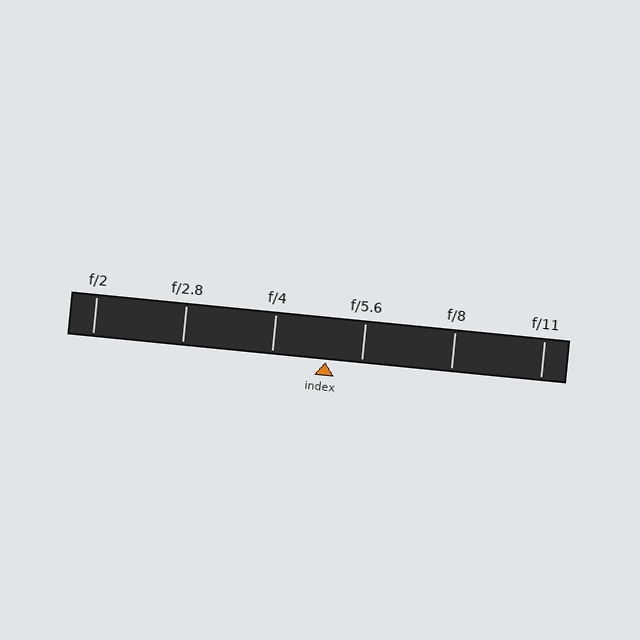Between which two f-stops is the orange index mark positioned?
The index mark is between f/4 and f/5.6.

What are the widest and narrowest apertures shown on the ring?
The widest aperture shown is f/2 and the narrowest is f/11.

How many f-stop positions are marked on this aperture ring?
There are 6 f-stop positions marked.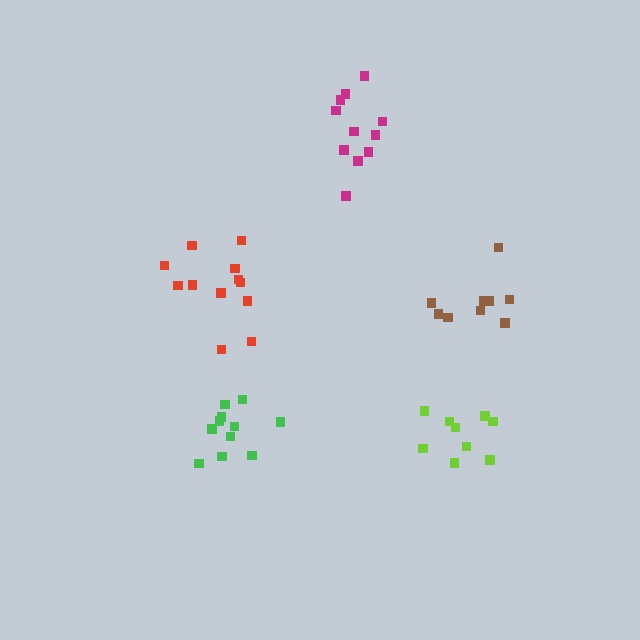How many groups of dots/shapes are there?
There are 5 groups.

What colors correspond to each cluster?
The clusters are colored: green, brown, magenta, lime, red.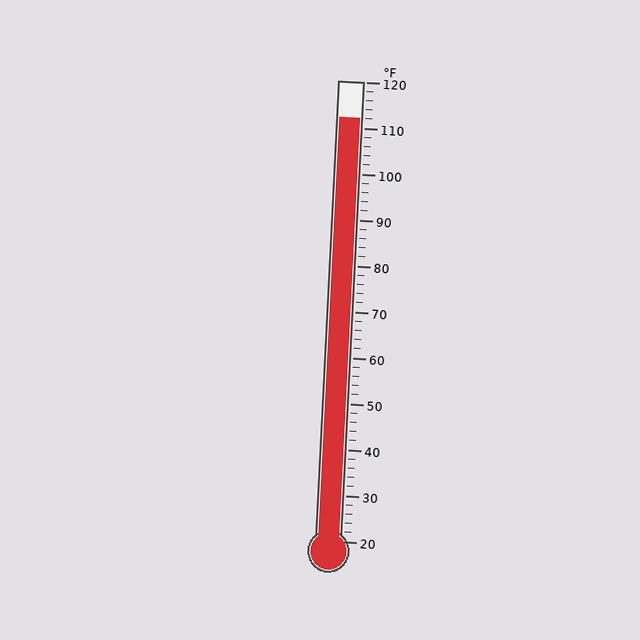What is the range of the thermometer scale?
The thermometer scale ranges from 20°F to 120°F.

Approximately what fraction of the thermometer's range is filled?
The thermometer is filled to approximately 90% of its range.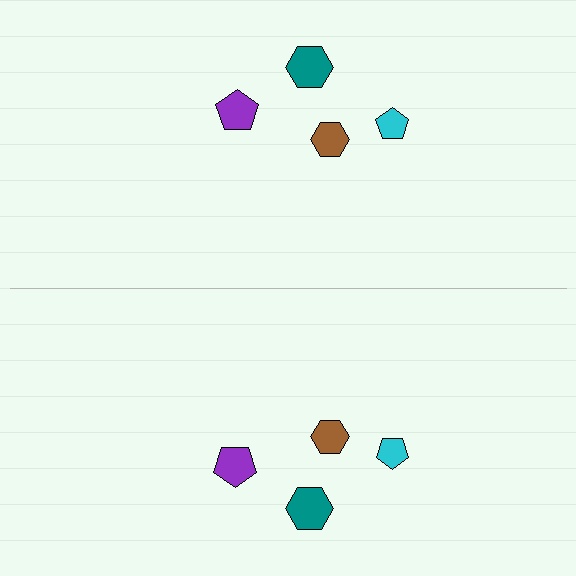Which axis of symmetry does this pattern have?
The pattern has a horizontal axis of symmetry running through the center of the image.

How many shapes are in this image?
There are 8 shapes in this image.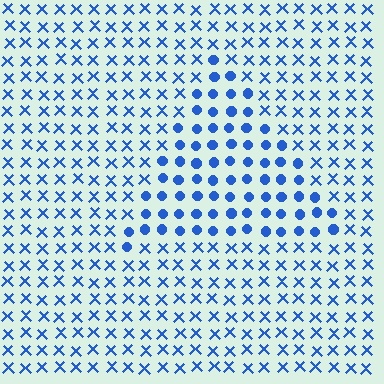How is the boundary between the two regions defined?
The boundary is defined by a change in element shape: circles inside vs. X marks outside. All elements share the same color and spacing.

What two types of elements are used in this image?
The image uses circles inside the triangle region and X marks outside it.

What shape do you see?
I see a triangle.